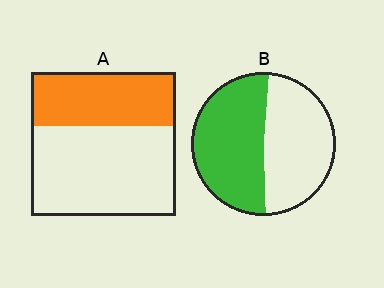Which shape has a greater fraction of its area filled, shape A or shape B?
Shape B.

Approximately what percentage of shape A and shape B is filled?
A is approximately 40% and B is approximately 50%.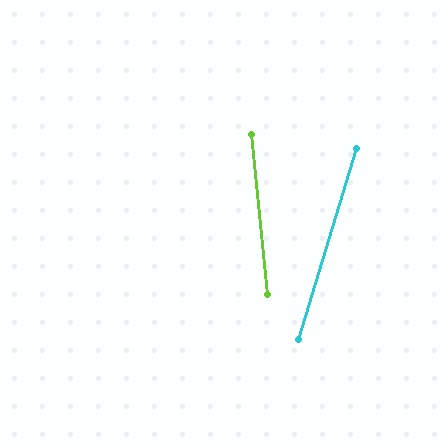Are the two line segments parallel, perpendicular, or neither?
Neither parallel nor perpendicular — they differ by about 23°.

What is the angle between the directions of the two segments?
Approximately 23 degrees.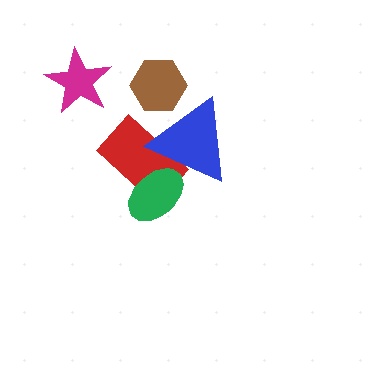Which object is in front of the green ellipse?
The blue triangle is in front of the green ellipse.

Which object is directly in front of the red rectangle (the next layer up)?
The green ellipse is directly in front of the red rectangle.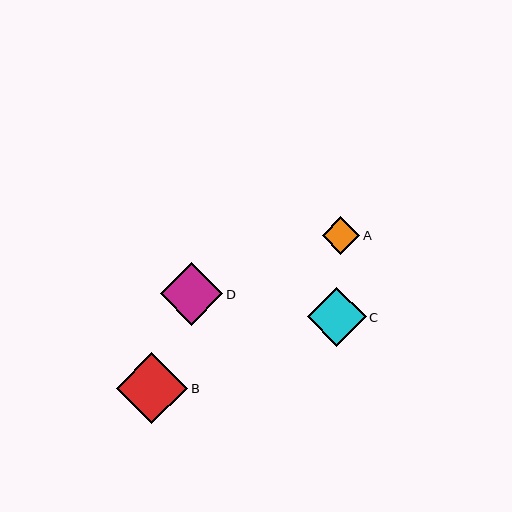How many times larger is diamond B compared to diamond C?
Diamond B is approximately 1.2 times the size of diamond C.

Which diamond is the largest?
Diamond B is the largest with a size of approximately 72 pixels.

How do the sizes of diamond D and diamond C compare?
Diamond D and diamond C are approximately the same size.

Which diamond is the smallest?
Diamond A is the smallest with a size of approximately 37 pixels.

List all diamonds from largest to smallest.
From largest to smallest: B, D, C, A.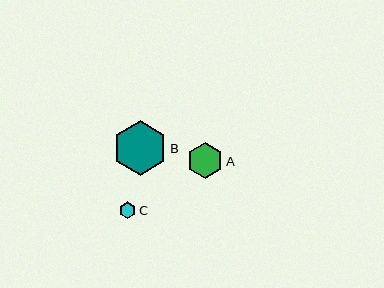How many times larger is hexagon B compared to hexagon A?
Hexagon B is approximately 1.5 times the size of hexagon A.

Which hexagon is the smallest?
Hexagon C is the smallest with a size of approximately 17 pixels.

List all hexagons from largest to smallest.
From largest to smallest: B, A, C.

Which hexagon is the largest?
Hexagon B is the largest with a size of approximately 54 pixels.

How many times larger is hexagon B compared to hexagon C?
Hexagon B is approximately 3.2 times the size of hexagon C.